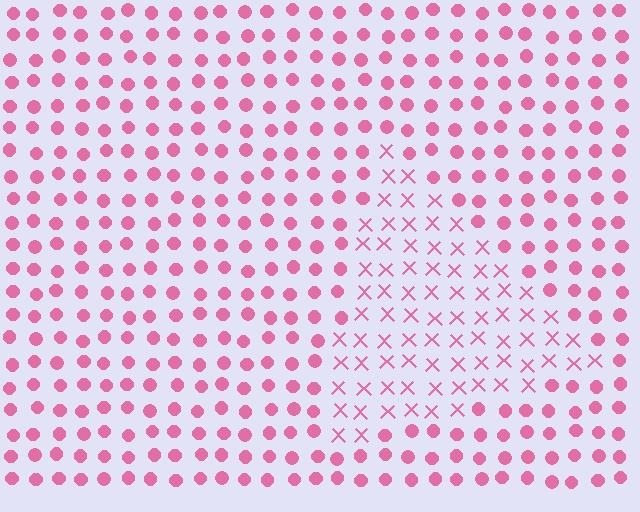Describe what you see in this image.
The image is filled with small pink elements arranged in a uniform grid. A triangle-shaped region contains X marks, while the surrounding area contains circles. The boundary is defined purely by the change in element shape.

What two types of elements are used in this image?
The image uses X marks inside the triangle region and circles outside it.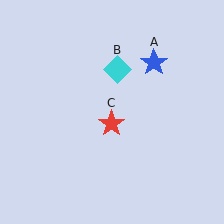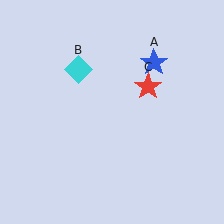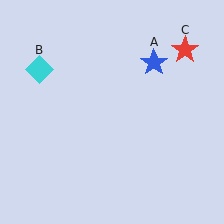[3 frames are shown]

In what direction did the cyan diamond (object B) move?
The cyan diamond (object B) moved left.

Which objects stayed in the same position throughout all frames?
Blue star (object A) remained stationary.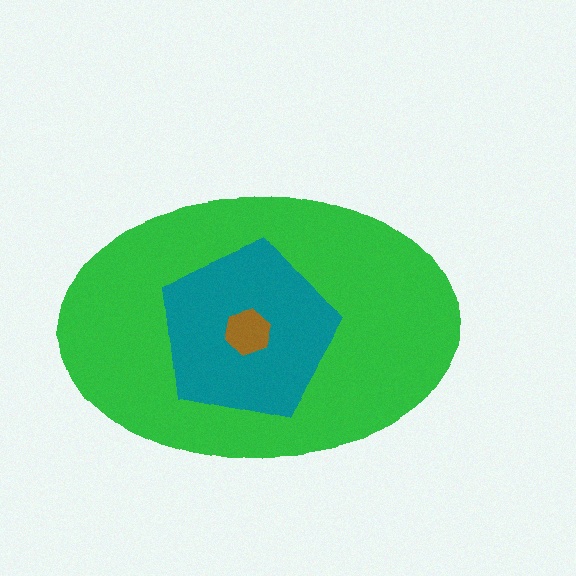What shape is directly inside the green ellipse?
The teal pentagon.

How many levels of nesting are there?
3.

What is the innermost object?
The brown hexagon.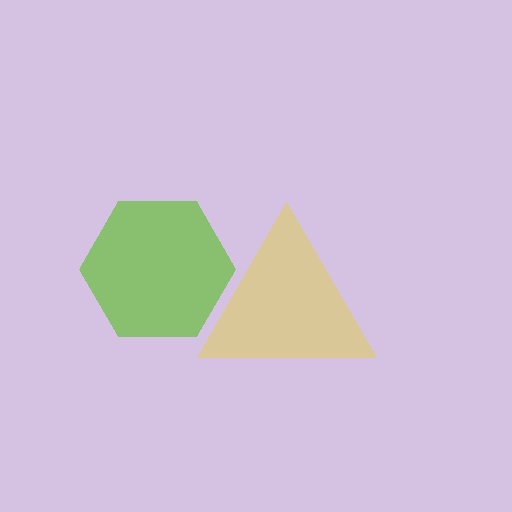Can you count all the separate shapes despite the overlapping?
Yes, there are 2 separate shapes.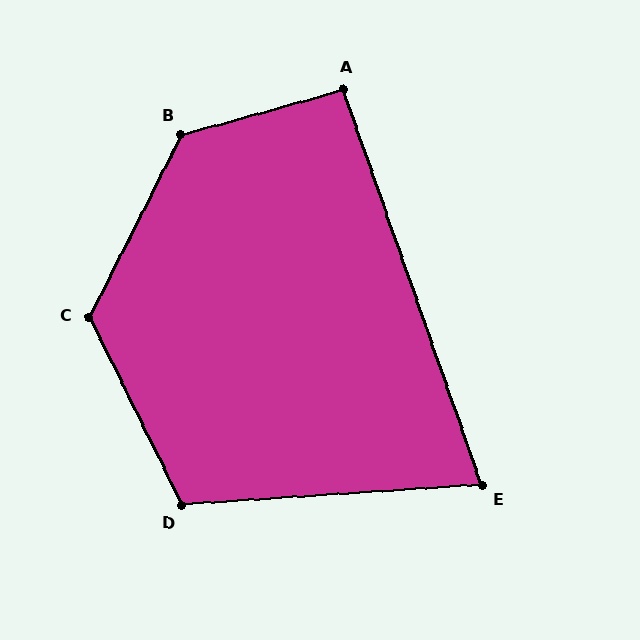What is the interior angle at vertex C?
Approximately 127 degrees (obtuse).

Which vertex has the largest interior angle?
B, at approximately 132 degrees.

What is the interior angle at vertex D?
Approximately 112 degrees (obtuse).